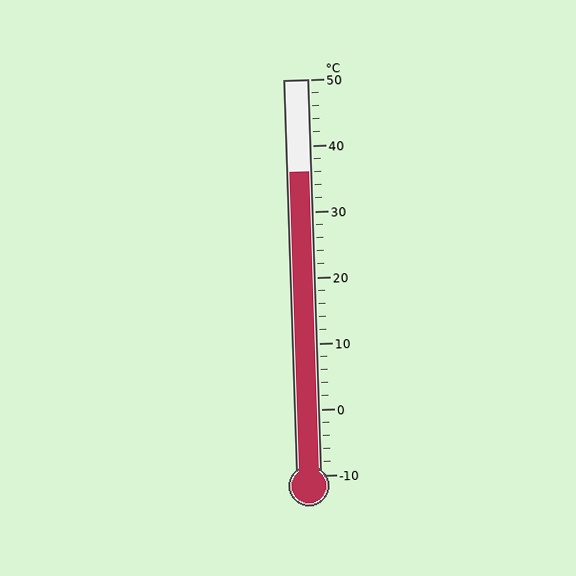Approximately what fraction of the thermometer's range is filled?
The thermometer is filled to approximately 75% of its range.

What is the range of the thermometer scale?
The thermometer scale ranges from -10°C to 50°C.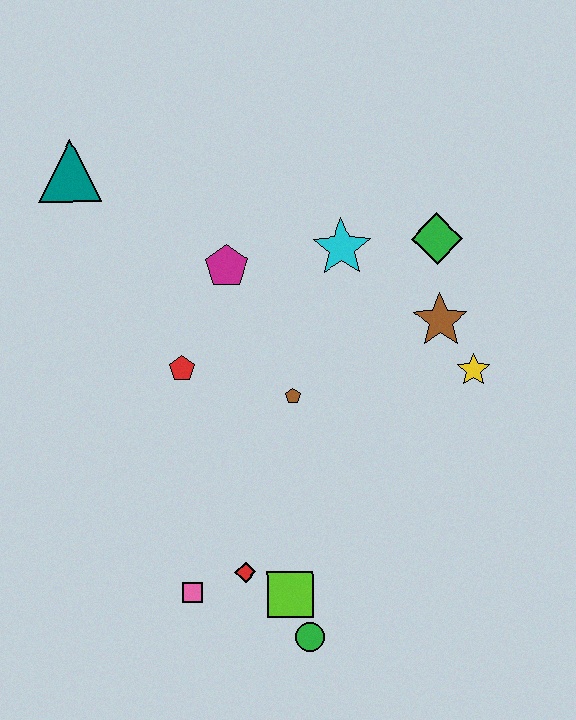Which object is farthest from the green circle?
The teal triangle is farthest from the green circle.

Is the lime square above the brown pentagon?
No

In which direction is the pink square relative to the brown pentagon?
The pink square is below the brown pentagon.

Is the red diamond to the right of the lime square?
No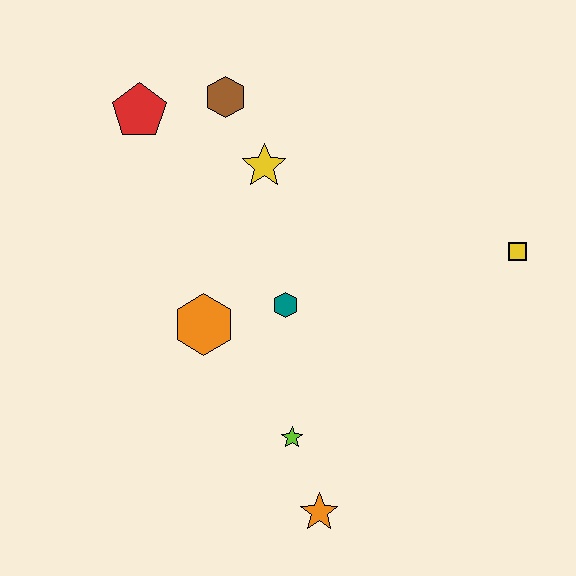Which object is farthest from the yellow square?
The red pentagon is farthest from the yellow square.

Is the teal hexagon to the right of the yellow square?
No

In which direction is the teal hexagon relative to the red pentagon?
The teal hexagon is below the red pentagon.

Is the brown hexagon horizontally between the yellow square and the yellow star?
No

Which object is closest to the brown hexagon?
The yellow star is closest to the brown hexagon.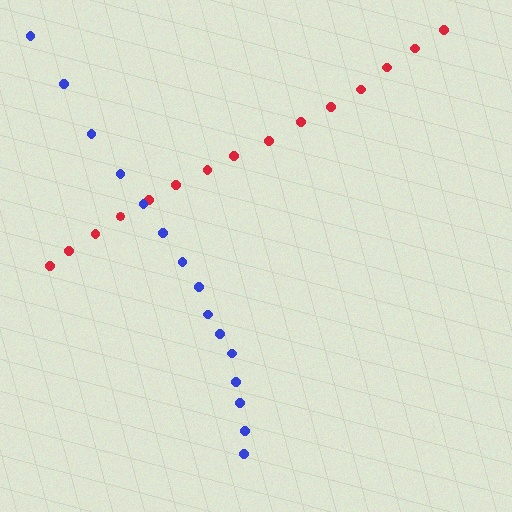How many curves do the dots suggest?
There are 2 distinct paths.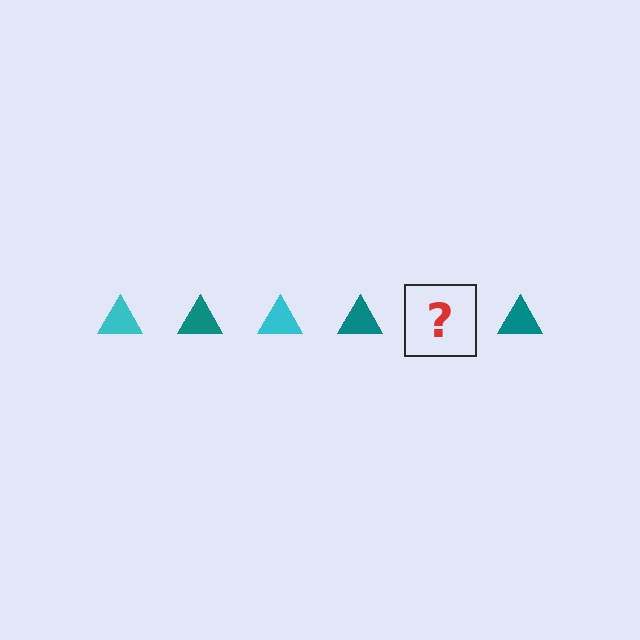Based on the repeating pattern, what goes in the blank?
The blank should be a cyan triangle.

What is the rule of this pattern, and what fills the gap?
The rule is that the pattern cycles through cyan, teal triangles. The gap should be filled with a cyan triangle.